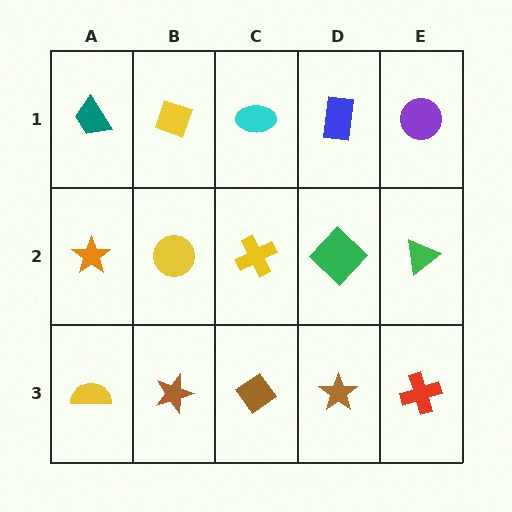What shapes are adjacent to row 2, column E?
A purple circle (row 1, column E), a red cross (row 3, column E), a green diamond (row 2, column D).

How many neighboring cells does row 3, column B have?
3.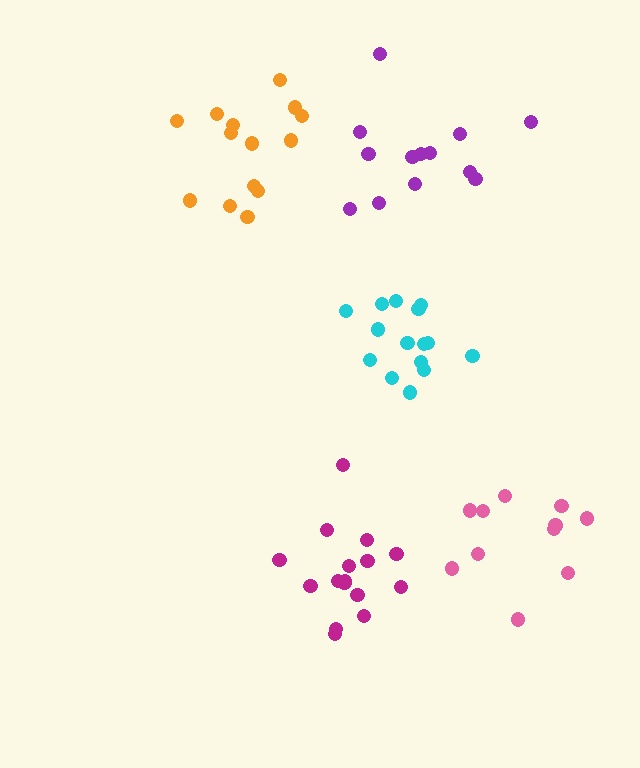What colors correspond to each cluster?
The clusters are colored: purple, cyan, orange, magenta, pink.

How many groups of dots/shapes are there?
There are 5 groups.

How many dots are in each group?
Group 1: 13 dots, Group 2: 15 dots, Group 3: 14 dots, Group 4: 16 dots, Group 5: 11 dots (69 total).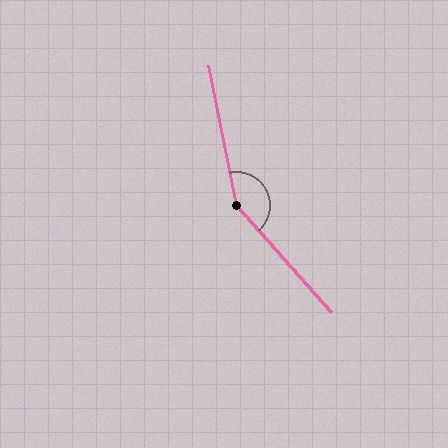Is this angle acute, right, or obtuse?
It is obtuse.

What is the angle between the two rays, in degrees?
Approximately 150 degrees.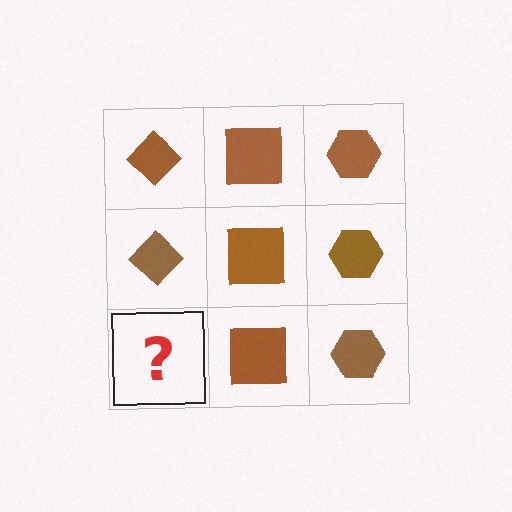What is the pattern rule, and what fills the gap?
The rule is that each column has a consistent shape. The gap should be filled with a brown diamond.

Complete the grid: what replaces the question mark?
The question mark should be replaced with a brown diamond.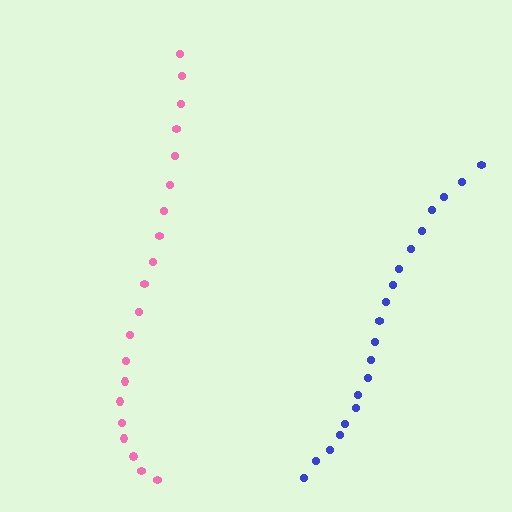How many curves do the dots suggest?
There are 2 distinct paths.